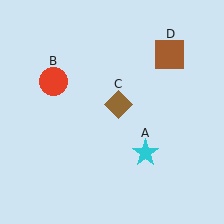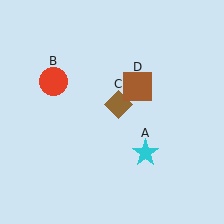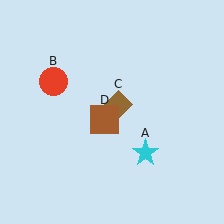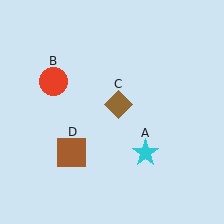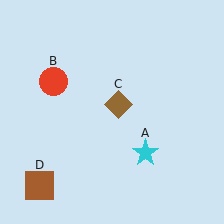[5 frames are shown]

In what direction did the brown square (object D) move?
The brown square (object D) moved down and to the left.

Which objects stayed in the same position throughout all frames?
Cyan star (object A) and red circle (object B) and brown diamond (object C) remained stationary.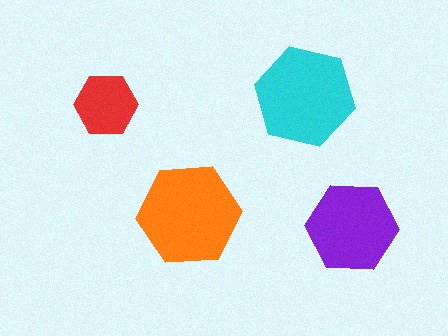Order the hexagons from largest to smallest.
the orange one, the cyan one, the purple one, the red one.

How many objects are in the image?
There are 4 objects in the image.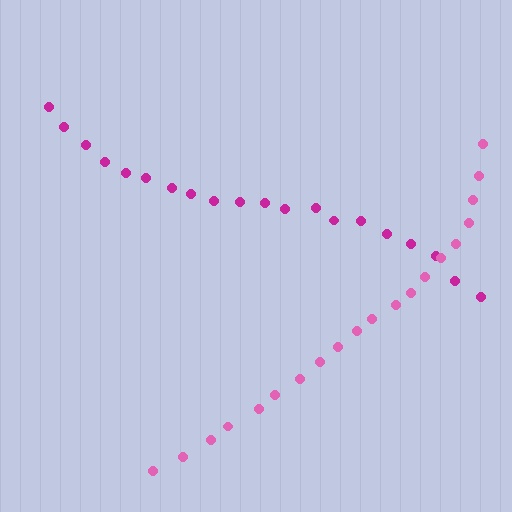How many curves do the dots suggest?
There are 2 distinct paths.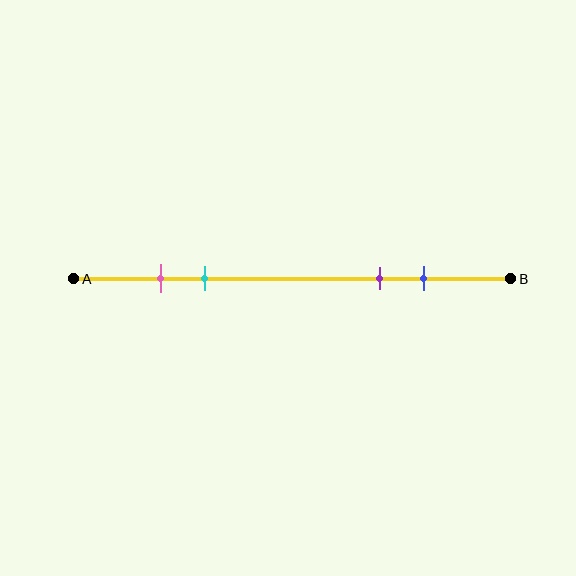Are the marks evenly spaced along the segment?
No, the marks are not evenly spaced.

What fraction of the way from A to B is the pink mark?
The pink mark is approximately 20% (0.2) of the way from A to B.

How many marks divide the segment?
There are 4 marks dividing the segment.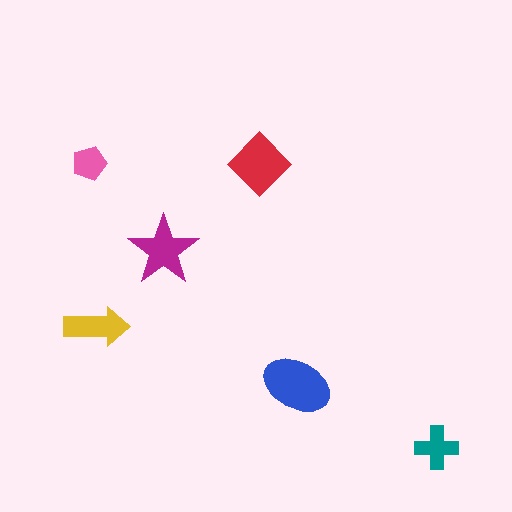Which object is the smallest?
The pink pentagon.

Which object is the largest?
The blue ellipse.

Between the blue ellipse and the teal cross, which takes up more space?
The blue ellipse.